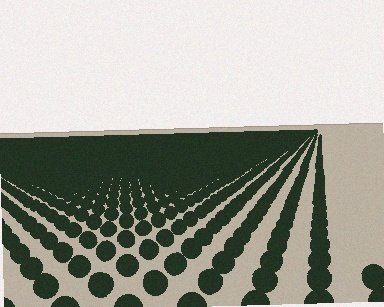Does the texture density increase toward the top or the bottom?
Density increases toward the top.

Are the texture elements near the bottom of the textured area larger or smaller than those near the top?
Larger. Near the bottom, elements are closer to the viewer and appear at a bigger on-screen size.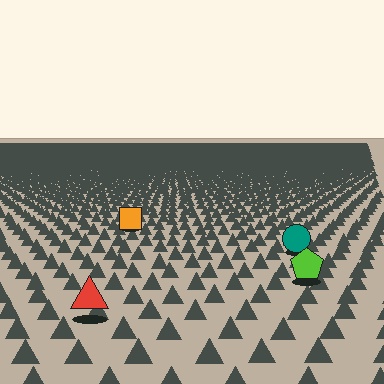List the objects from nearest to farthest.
From nearest to farthest: the red triangle, the lime pentagon, the teal circle, the orange square.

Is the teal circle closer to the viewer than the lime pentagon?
No. The lime pentagon is closer — you can tell from the texture gradient: the ground texture is coarser near it.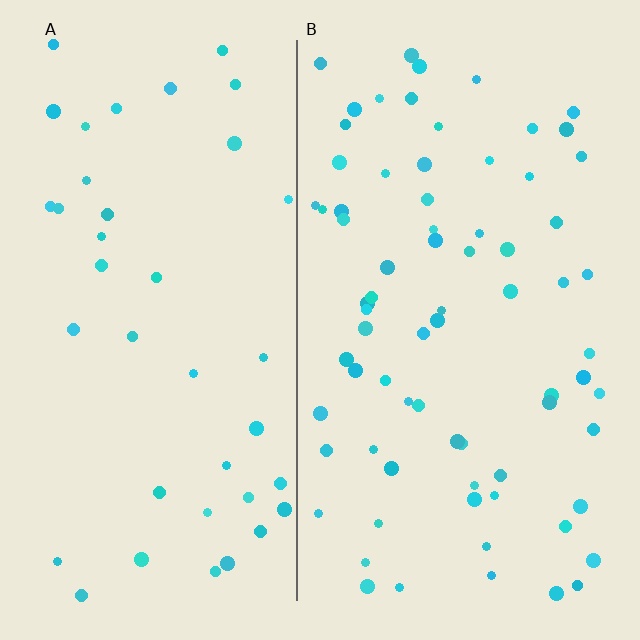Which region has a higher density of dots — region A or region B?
B (the right).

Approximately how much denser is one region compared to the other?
Approximately 1.9× — region B over region A.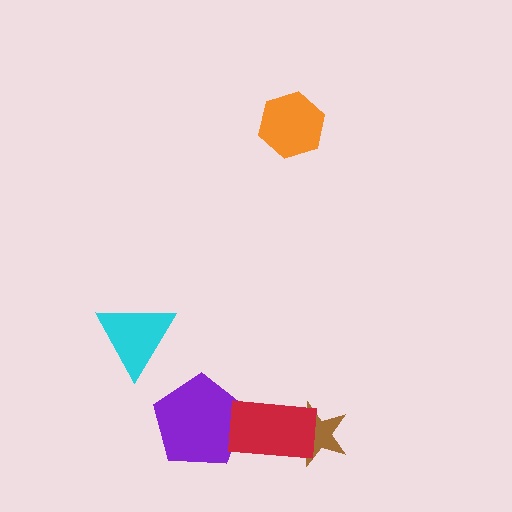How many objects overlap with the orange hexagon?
0 objects overlap with the orange hexagon.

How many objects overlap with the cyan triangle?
0 objects overlap with the cyan triangle.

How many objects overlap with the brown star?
1 object overlaps with the brown star.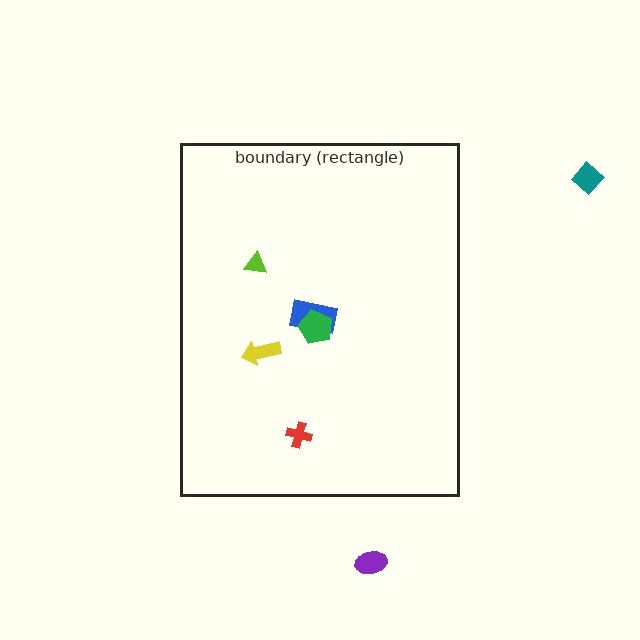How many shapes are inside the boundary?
5 inside, 2 outside.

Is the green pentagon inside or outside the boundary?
Inside.